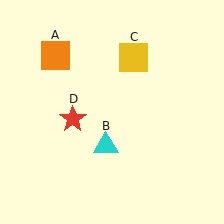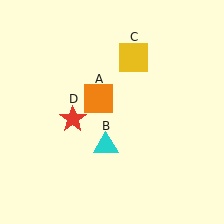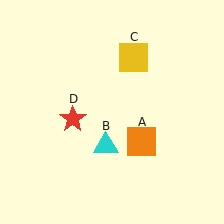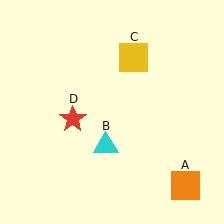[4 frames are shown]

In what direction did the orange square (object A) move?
The orange square (object A) moved down and to the right.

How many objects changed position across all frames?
1 object changed position: orange square (object A).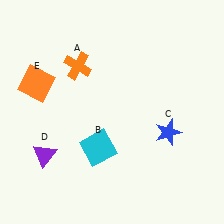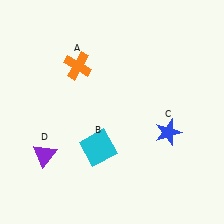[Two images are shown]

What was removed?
The orange square (E) was removed in Image 2.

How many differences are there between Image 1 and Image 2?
There is 1 difference between the two images.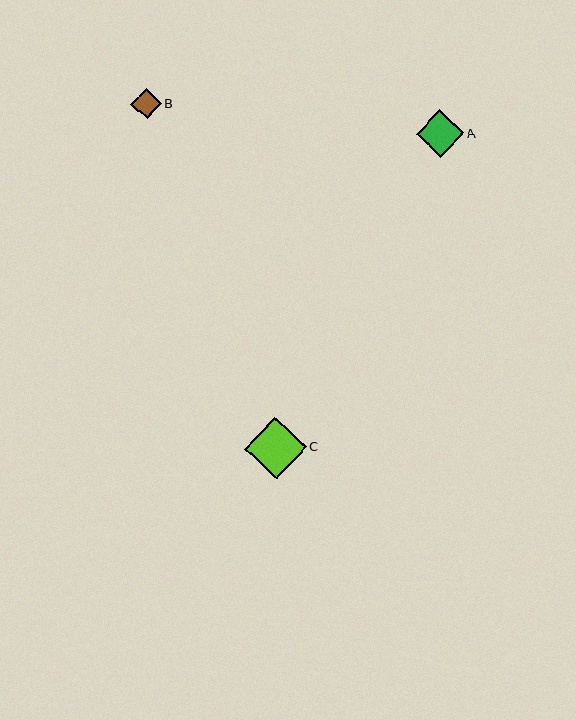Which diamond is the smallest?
Diamond B is the smallest with a size of approximately 30 pixels.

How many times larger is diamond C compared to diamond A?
Diamond C is approximately 1.3 times the size of diamond A.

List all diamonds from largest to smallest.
From largest to smallest: C, A, B.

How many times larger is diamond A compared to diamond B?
Diamond A is approximately 1.6 times the size of diamond B.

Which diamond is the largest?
Diamond C is the largest with a size of approximately 62 pixels.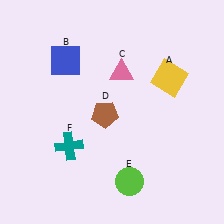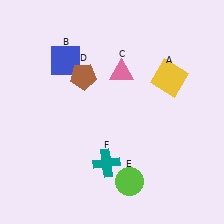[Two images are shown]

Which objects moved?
The objects that moved are: the brown pentagon (D), the teal cross (F).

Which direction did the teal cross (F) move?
The teal cross (F) moved right.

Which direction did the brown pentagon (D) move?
The brown pentagon (D) moved up.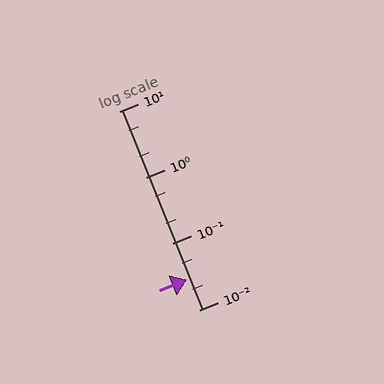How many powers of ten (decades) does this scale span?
The scale spans 3 decades, from 0.01 to 10.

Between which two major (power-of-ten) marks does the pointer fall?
The pointer is between 0.01 and 0.1.